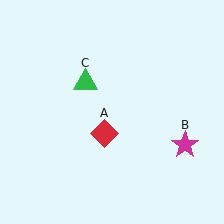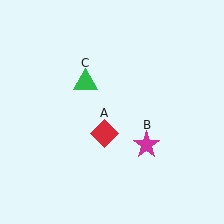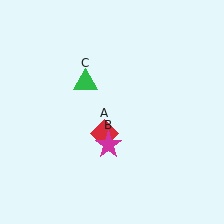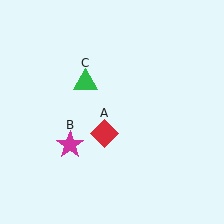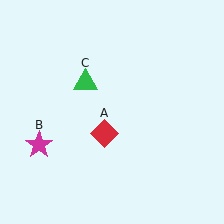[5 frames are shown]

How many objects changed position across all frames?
1 object changed position: magenta star (object B).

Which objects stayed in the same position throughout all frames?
Red diamond (object A) and green triangle (object C) remained stationary.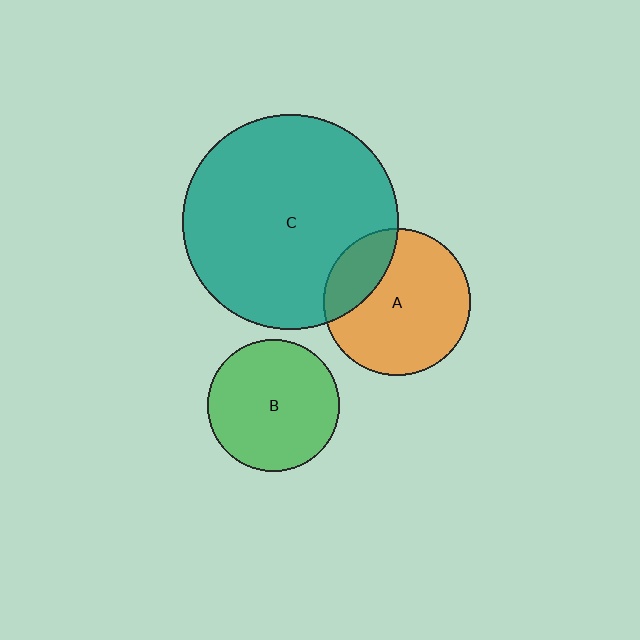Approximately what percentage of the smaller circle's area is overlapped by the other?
Approximately 25%.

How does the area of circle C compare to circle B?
Approximately 2.7 times.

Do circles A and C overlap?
Yes.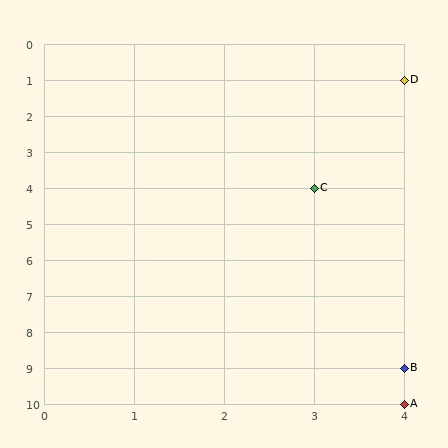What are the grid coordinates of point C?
Point C is at grid coordinates (3, 4).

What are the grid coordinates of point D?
Point D is at grid coordinates (4, 1).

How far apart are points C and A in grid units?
Points C and A are 1 column and 6 rows apart (about 6.1 grid units diagonally).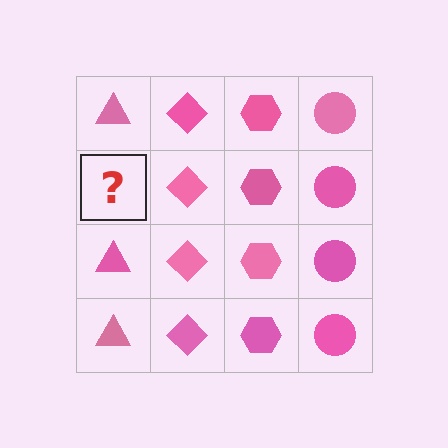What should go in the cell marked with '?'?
The missing cell should contain a pink triangle.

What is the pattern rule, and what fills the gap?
The rule is that each column has a consistent shape. The gap should be filled with a pink triangle.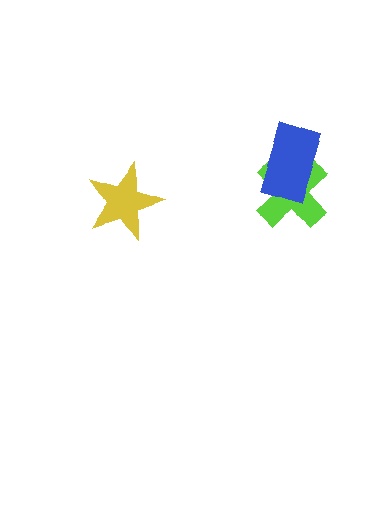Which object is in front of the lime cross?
The blue rectangle is in front of the lime cross.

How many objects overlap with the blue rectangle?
1 object overlaps with the blue rectangle.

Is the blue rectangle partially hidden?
No, no other shape covers it.